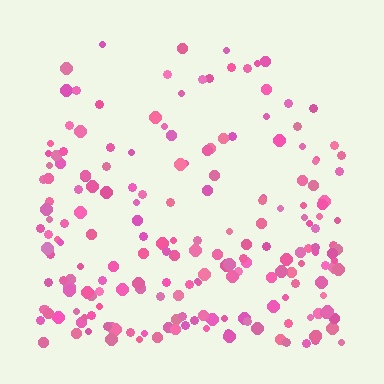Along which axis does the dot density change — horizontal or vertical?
Vertical.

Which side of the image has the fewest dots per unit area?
The top.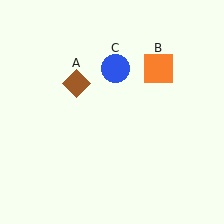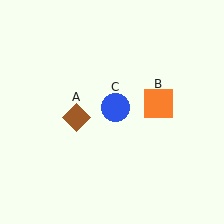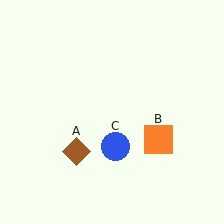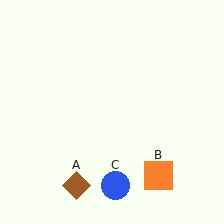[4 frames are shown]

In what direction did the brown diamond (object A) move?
The brown diamond (object A) moved down.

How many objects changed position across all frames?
3 objects changed position: brown diamond (object A), orange square (object B), blue circle (object C).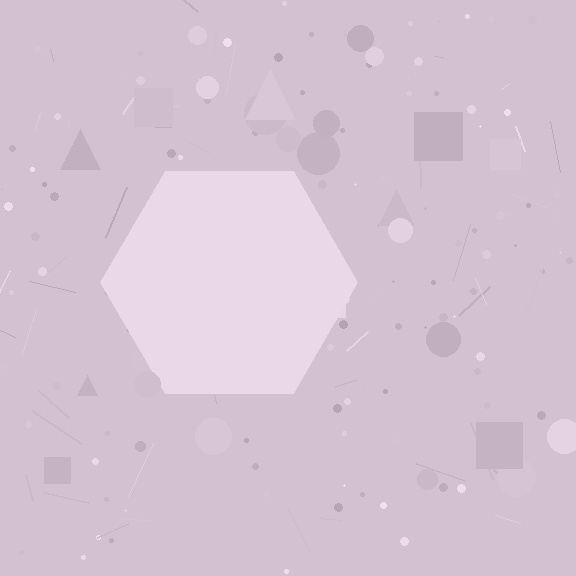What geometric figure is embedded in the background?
A hexagon is embedded in the background.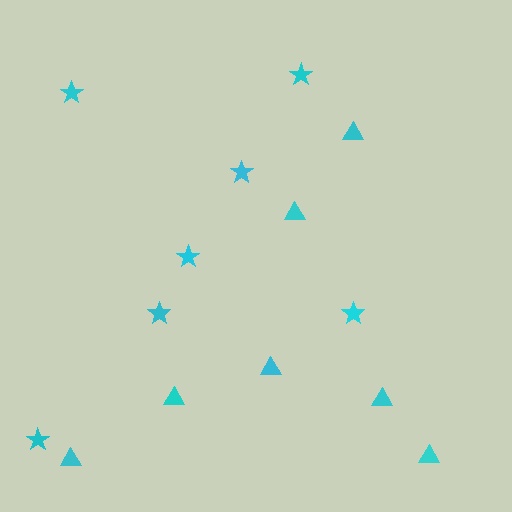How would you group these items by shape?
There are 2 groups: one group of stars (7) and one group of triangles (7).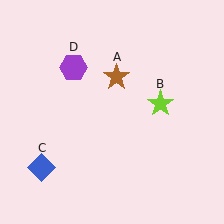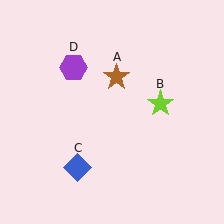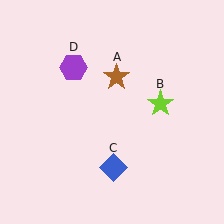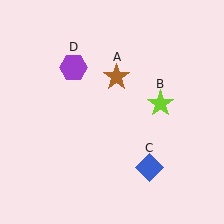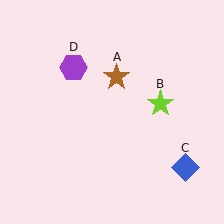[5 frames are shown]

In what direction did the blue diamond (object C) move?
The blue diamond (object C) moved right.